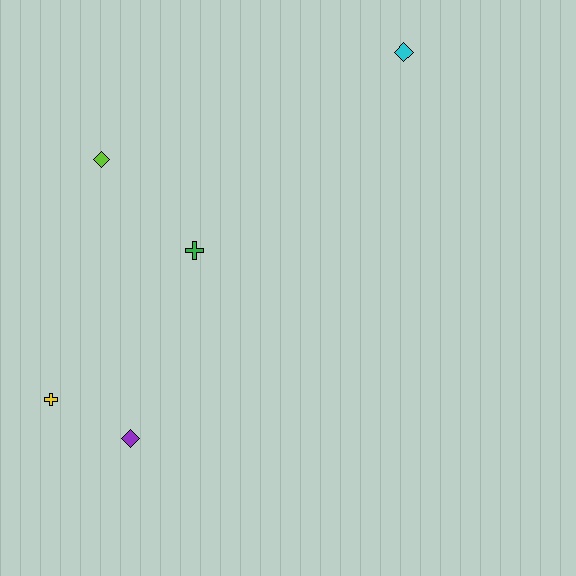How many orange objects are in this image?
There are no orange objects.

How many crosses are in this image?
There are 2 crosses.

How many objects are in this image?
There are 5 objects.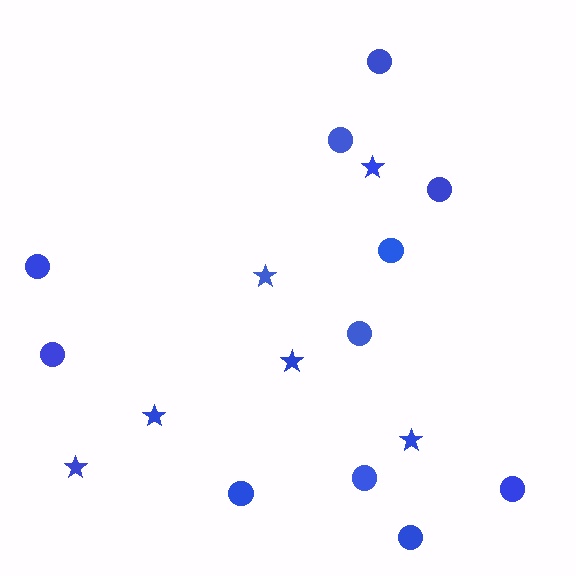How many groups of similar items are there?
There are 2 groups: one group of stars (6) and one group of circles (11).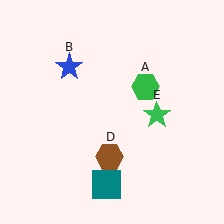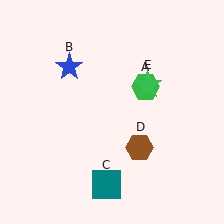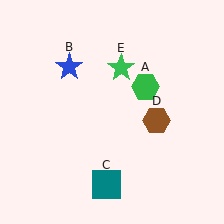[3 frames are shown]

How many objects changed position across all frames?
2 objects changed position: brown hexagon (object D), green star (object E).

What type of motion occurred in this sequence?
The brown hexagon (object D), green star (object E) rotated counterclockwise around the center of the scene.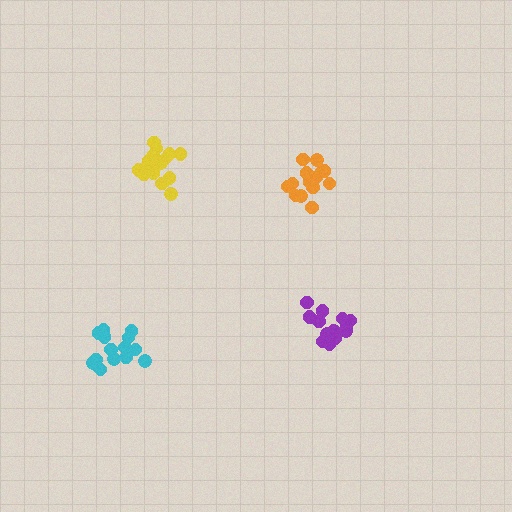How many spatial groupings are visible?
There are 4 spatial groupings.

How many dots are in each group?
Group 1: 16 dots, Group 2: 15 dots, Group 3: 19 dots, Group 4: 15 dots (65 total).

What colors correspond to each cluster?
The clusters are colored: purple, orange, yellow, cyan.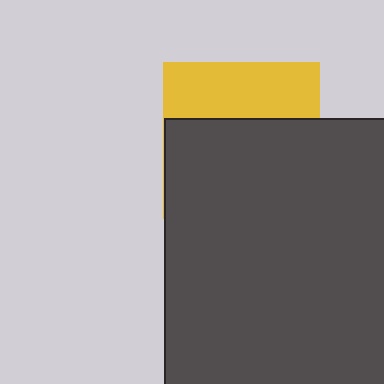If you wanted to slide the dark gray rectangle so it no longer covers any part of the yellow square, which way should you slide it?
Slide it down — that is the most direct way to separate the two shapes.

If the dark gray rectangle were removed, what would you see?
You would see the complete yellow square.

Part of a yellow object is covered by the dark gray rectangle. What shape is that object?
It is a square.